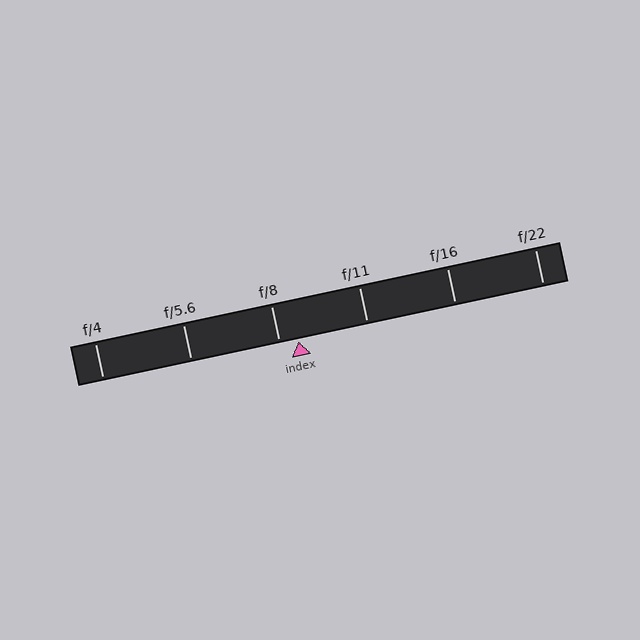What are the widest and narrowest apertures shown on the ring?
The widest aperture shown is f/4 and the narrowest is f/22.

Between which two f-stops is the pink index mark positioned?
The index mark is between f/8 and f/11.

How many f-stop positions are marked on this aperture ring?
There are 6 f-stop positions marked.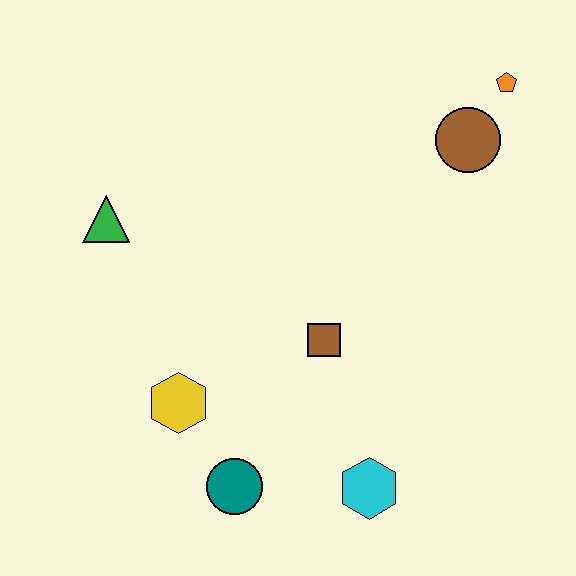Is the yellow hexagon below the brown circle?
Yes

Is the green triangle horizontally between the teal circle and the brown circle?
No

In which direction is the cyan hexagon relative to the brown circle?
The cyan hexagon is below the brown circle.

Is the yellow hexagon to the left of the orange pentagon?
Yes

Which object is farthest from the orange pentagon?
The teal circle is farthest from the orange pentagon.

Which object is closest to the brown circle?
The orange pentagon is closest to the brown circle.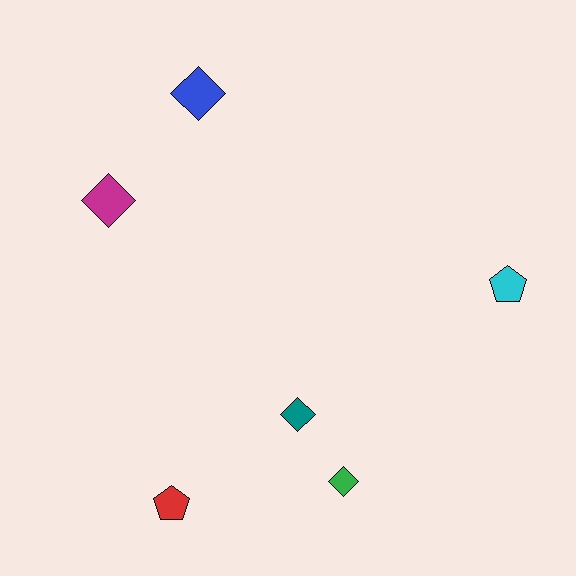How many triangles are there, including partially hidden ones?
There are no triangles.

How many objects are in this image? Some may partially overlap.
There are 6 objects.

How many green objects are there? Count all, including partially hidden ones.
There is 1 green object.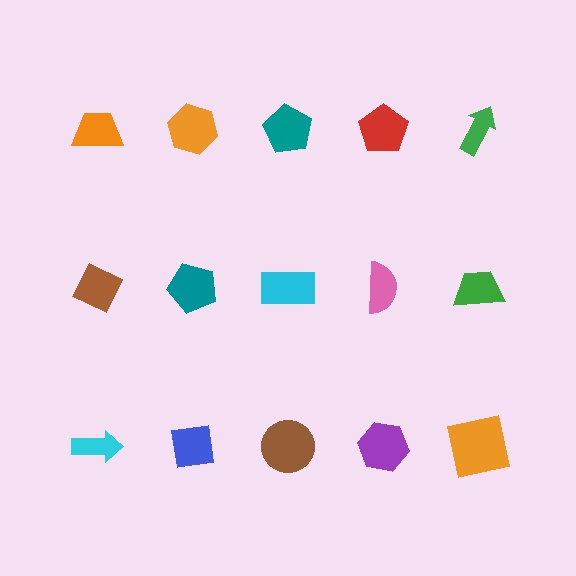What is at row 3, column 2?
A blue square.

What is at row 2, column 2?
A teal pentagon.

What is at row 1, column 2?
An orange hexagon.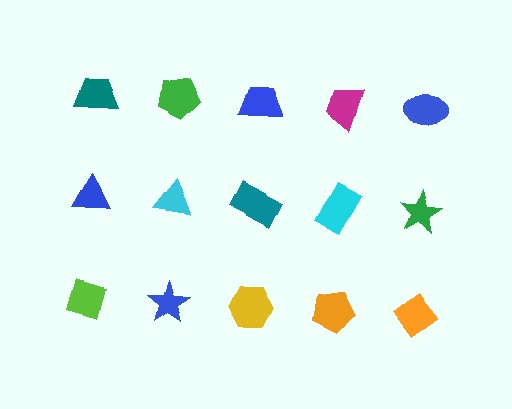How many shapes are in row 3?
5 shapes.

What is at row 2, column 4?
A cyan rectangle.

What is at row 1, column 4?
A magenta trapezoid.